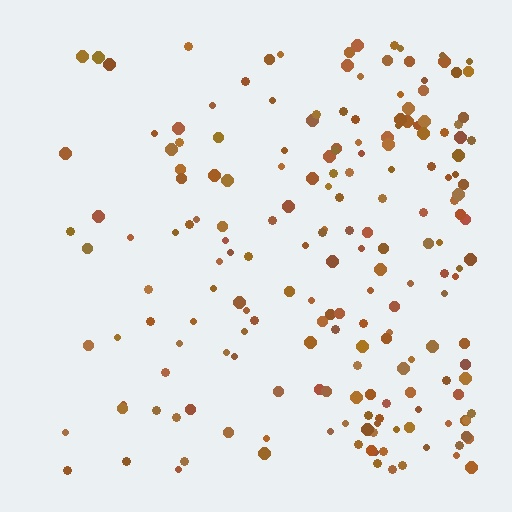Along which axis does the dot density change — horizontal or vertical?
Horizontal.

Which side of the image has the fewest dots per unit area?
The left.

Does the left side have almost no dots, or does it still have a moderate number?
Still a moderate number, just noticeably fewer than the right.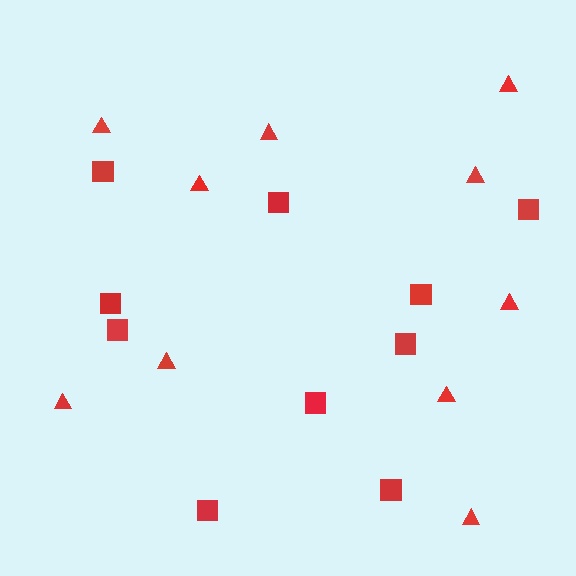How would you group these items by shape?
There are 2 groups: one group of squares (10) and one group of triangles (10).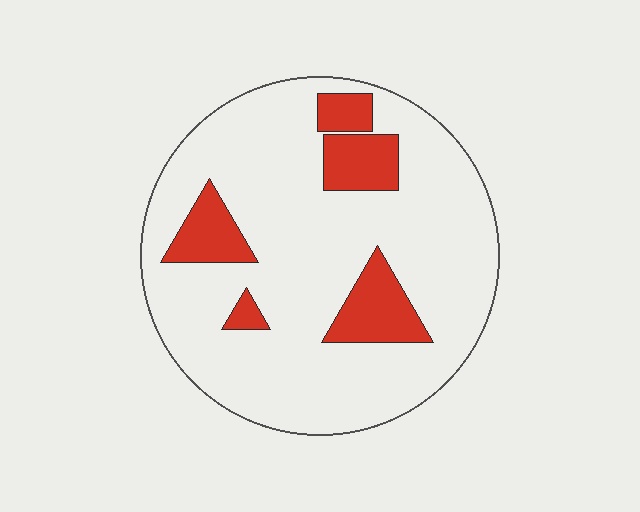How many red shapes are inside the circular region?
5.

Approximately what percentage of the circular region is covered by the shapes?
Approximately 15%.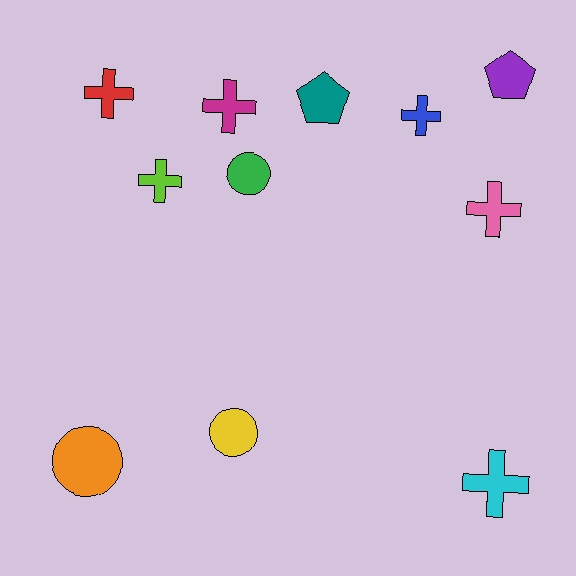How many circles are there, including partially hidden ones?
There are 3 circles.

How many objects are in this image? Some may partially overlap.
There are 11 objects.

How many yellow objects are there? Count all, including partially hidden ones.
There is 1 yellow object.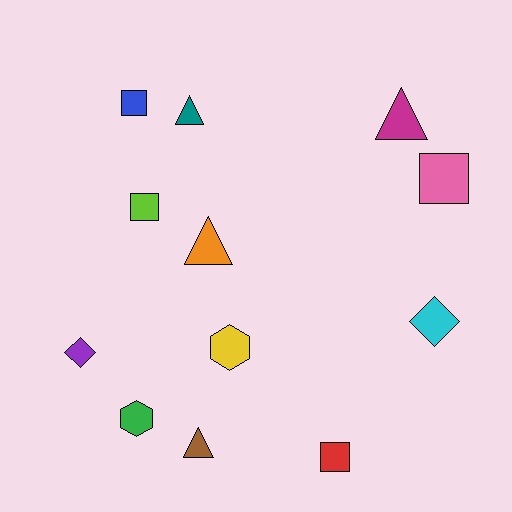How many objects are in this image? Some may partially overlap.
There are 12 objects.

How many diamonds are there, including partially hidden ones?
There are 2 diamonds.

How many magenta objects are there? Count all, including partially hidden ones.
There is 1 magenta object.